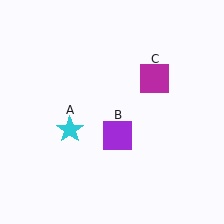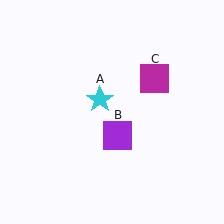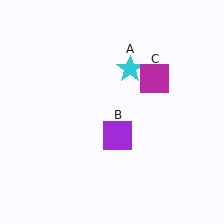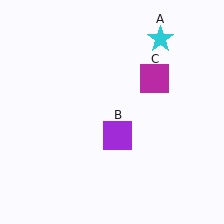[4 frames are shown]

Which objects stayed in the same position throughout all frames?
Purple square (object B) and magenta square (object C) remained stationary.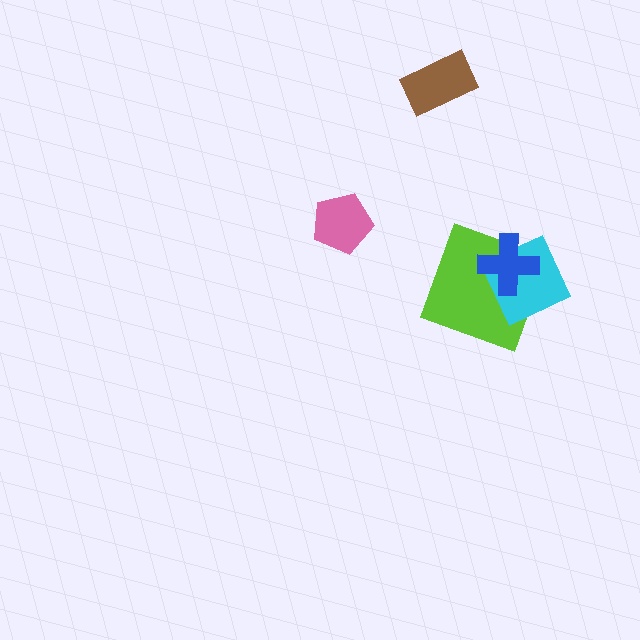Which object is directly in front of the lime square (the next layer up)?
The cyan diamond is directly in front of the lime square.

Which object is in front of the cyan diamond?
The blue cross is in front of the cyan diamond.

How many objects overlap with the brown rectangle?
0 objects overlap with the brown rectangle.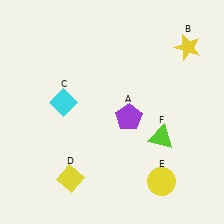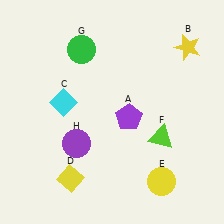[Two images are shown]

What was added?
A green circle (G), a purple circle (H) were added in Image 2.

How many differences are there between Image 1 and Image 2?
There are 2 differences between the two images.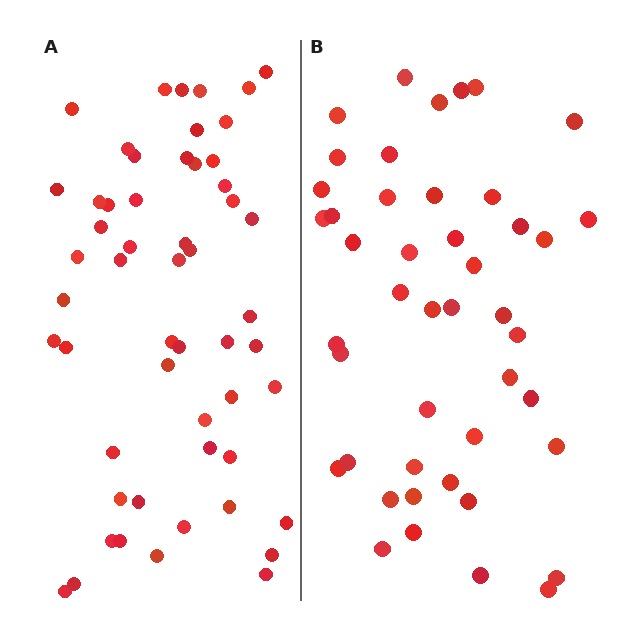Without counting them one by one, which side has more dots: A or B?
Region A (the left region) has more dots.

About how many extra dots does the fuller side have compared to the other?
Region A has roughly 8 or so more dots than region B.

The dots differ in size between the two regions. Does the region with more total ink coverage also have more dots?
No. Region B has more total ink coverage because its dots are larger, but region A actually contains more individual dots. Total area can be misleading — the number of items is what matters here.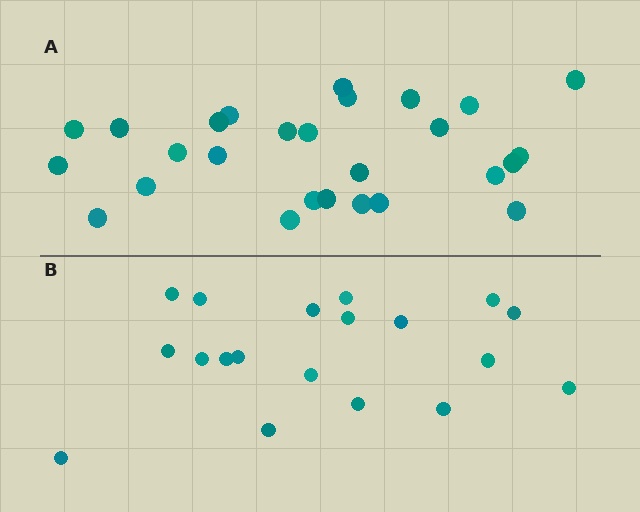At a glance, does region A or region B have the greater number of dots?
Region A (the top region) has more dots.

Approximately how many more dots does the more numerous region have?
Region A has roughly 8 or so more dots than region B.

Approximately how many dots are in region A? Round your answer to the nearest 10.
About 30 dots. (The exact count is 27, which rounds to 30.)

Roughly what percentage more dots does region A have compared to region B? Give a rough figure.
About 40% more.